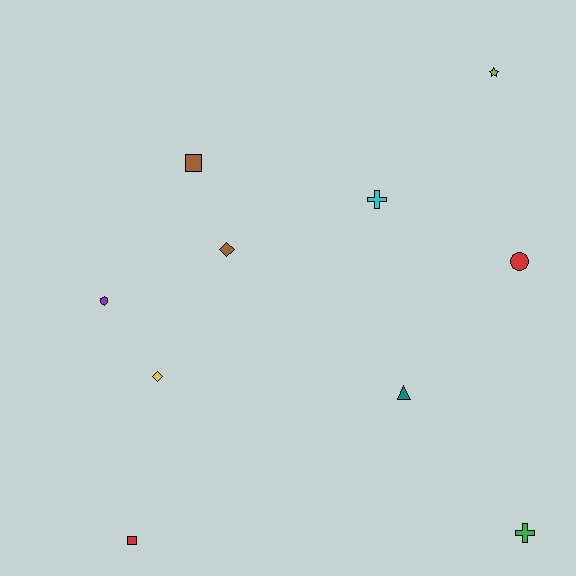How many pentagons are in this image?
There are no pentagons.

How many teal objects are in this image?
There is 1 teal object.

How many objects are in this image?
There are 10 objects.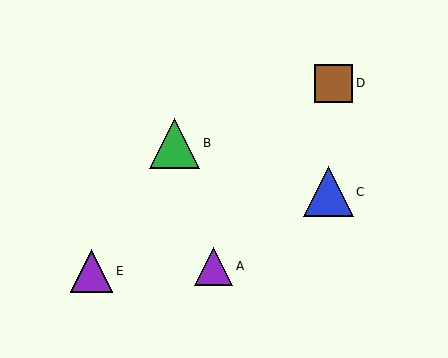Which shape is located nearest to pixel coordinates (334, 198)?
The blue triangle (labeled C) at (329, 192) is nearest to that location.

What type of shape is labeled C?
Shape C is a blue triangle.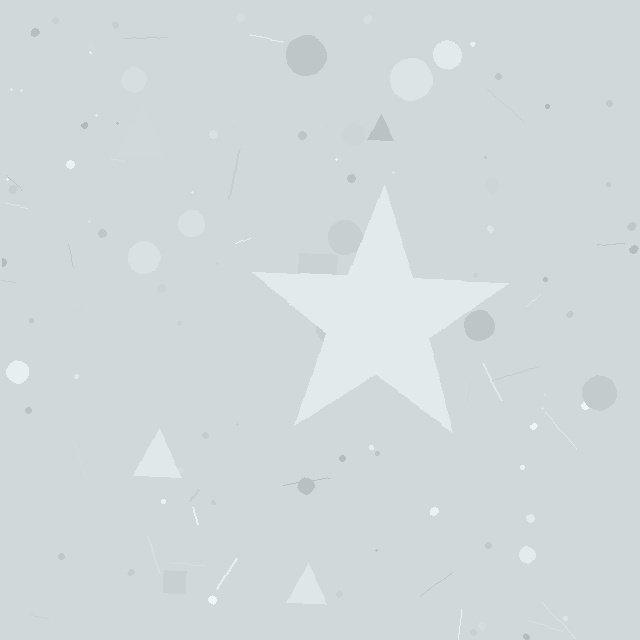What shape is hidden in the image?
A star is hidden in the image.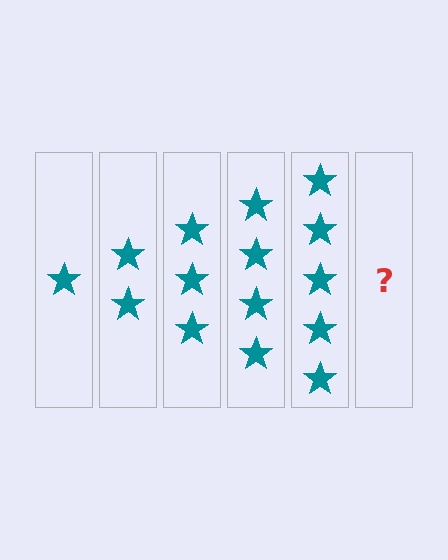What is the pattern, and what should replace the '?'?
The pattern is that each step adds one more star. The '?' should be 6 stars.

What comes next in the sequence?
The next element should be 6 stars.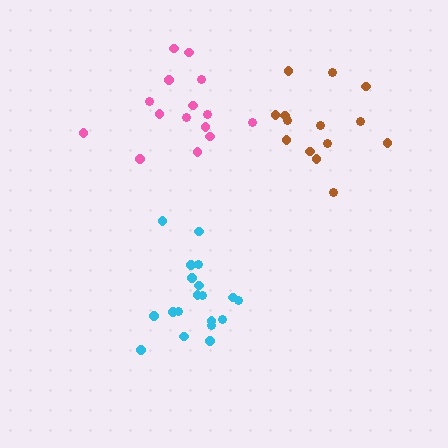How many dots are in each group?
Group 1: 19 dots, Group 2: 15 dots, Group 3: 14 dots (48 total).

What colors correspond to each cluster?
The clusters are colored: cyan, pink, brown.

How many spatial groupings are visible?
There are 3 spatial groupings.